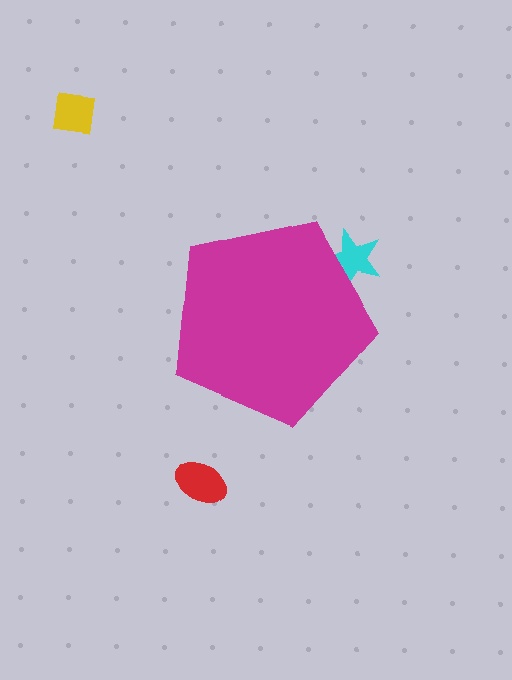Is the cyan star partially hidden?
Yes, the cyan star is partially hidden behind the magenta pentagon.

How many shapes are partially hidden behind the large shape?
1 shape is partially hidden.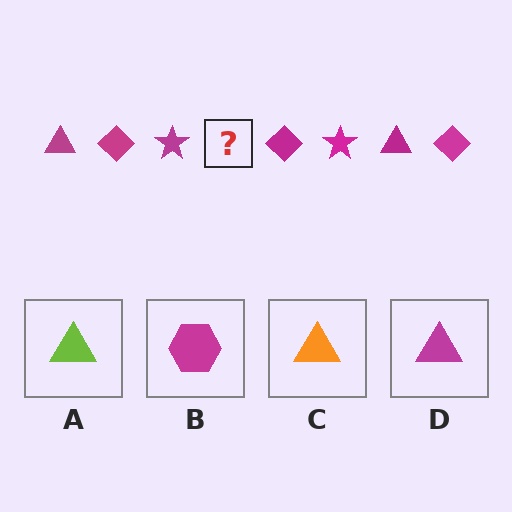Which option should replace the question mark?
Option D.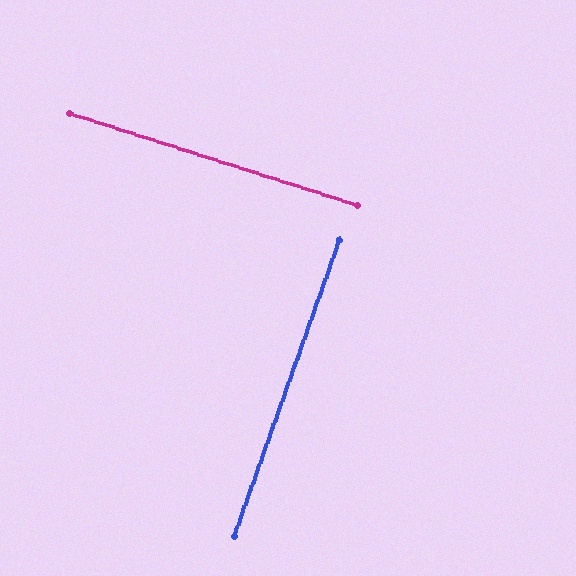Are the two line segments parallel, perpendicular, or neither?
Perpendicular — they meet at approximately 88°.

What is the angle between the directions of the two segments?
Approximately 88 degrees.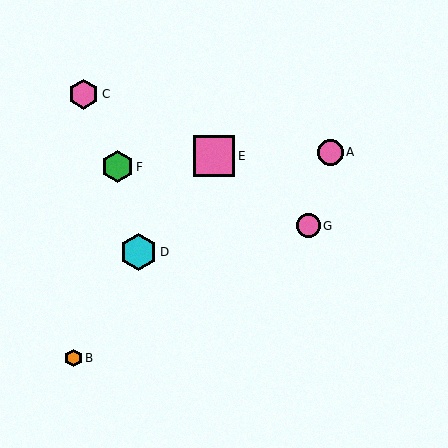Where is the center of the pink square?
The center of the pink square is at (214, 156).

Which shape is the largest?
The pink square (labeled E) is the largest.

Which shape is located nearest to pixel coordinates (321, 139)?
The pink circle (labeled A) at (330, 152) is nearest to that location.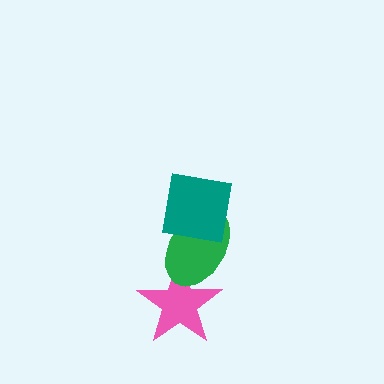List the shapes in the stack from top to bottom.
From top to bottom: the teal square, the green ellipse, the pink star.